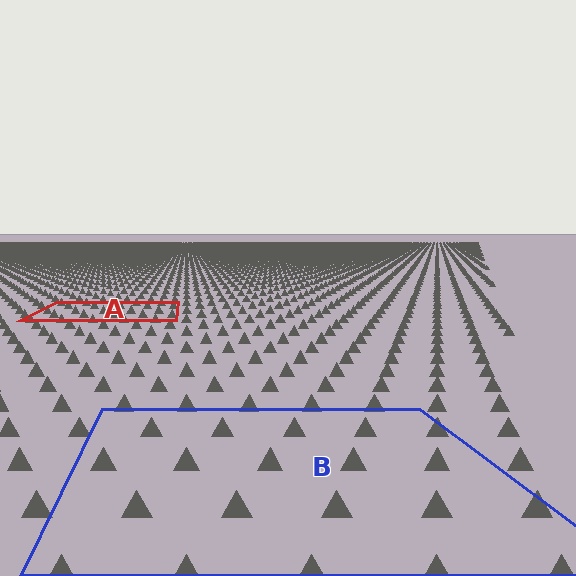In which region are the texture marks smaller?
The texture marks are smaller in region A, because it is farther away.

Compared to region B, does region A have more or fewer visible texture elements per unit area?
Region A has more texture elements per unit area — they are packed more densely because it is farther away.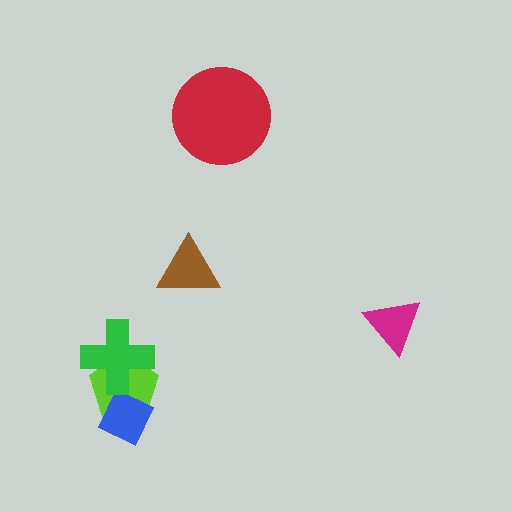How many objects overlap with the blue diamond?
1 object overlaps with the blue diamond.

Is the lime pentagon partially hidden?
Yes, it is partially covered by another shape.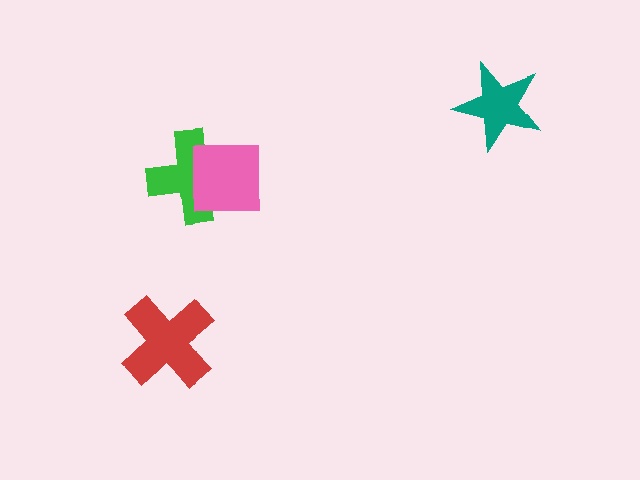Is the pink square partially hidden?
No, no other shape covers it.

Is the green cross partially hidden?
Yes, it is partially covered by another shape.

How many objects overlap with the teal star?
0 objects overlap with the teal star.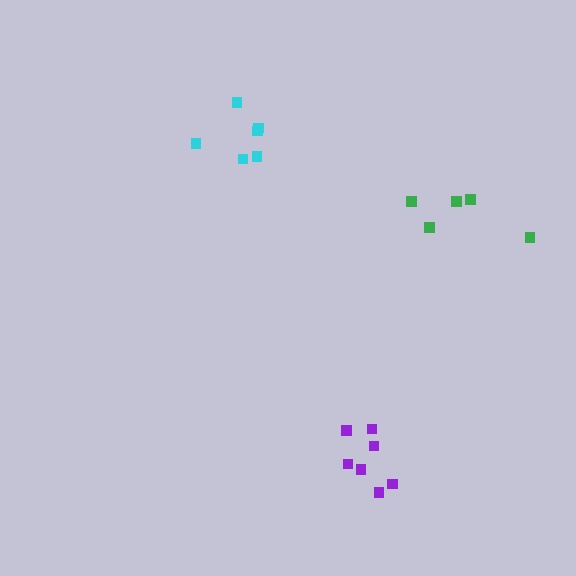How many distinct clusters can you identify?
There are 3 distinct clusters.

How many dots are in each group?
Group 1: 5 dots, Group 2: 7 dots, Group 3: 6 dots (18 total).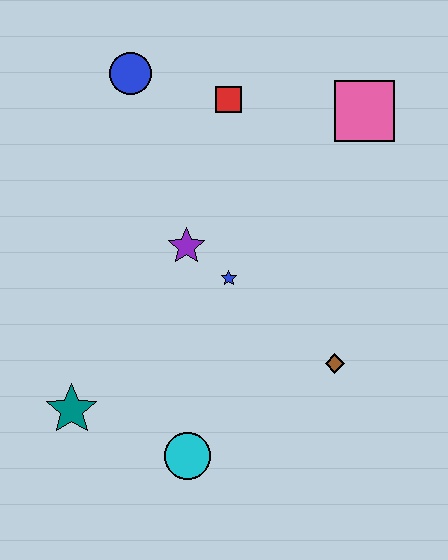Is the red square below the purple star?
No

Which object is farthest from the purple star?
The pink square is farthest from the purple star.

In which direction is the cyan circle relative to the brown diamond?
The cyan circle is to the left of the brown diamond.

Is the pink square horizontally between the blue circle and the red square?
No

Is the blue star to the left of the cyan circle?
No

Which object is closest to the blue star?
The purple star is closest to the blue star.